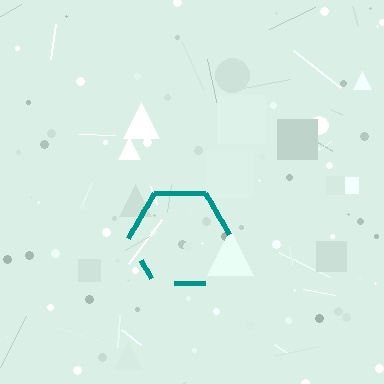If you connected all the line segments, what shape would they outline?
They would outline a hexagon.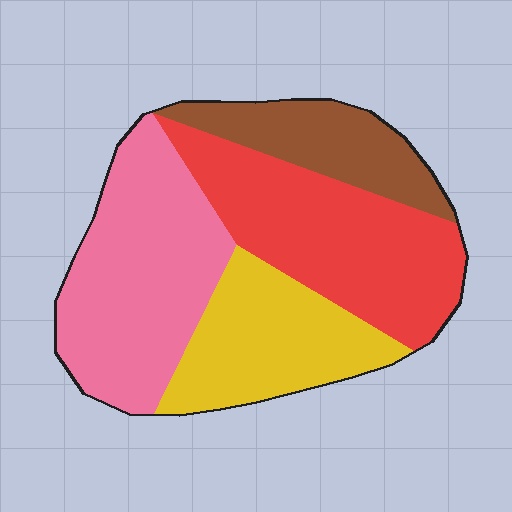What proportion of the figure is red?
Red covers 31% of the figure.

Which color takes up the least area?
Brown, at roughly 15%.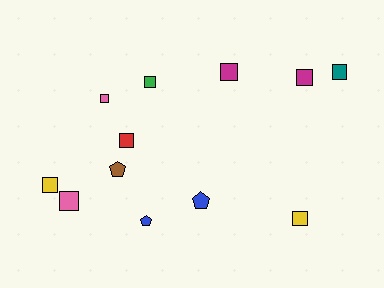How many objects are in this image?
There are 12 objects.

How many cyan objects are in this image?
There are no cyan objects.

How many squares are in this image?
There are 9 squares.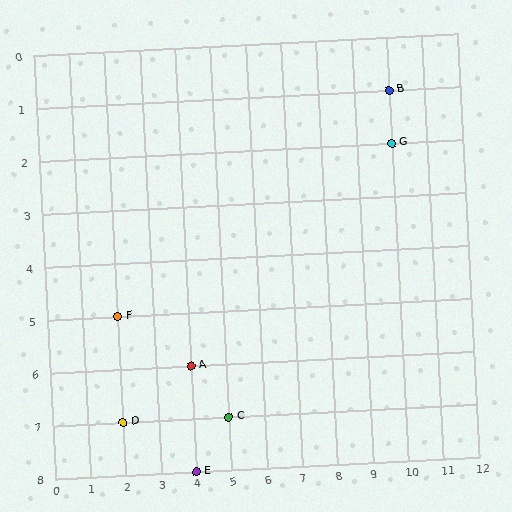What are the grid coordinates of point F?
Point F is at grid coordinates (2, 5).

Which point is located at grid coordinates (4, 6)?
Point A is at (4, 6).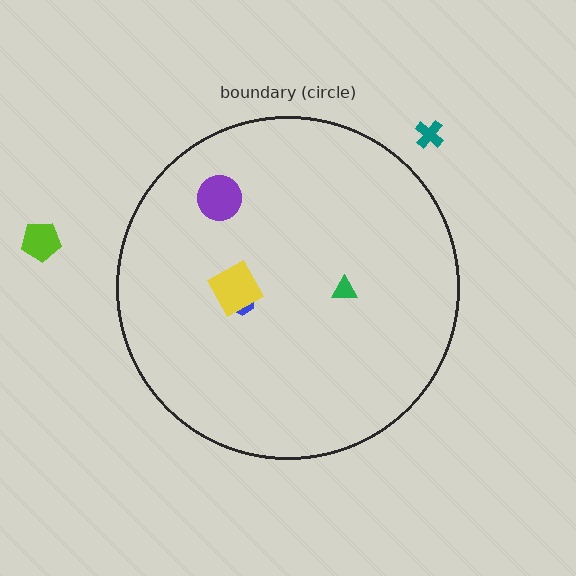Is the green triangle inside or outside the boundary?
Inside.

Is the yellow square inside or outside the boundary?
Inside.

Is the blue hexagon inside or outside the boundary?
Inside.